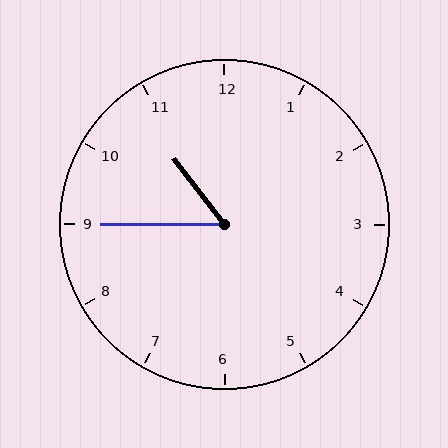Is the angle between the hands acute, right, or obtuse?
It is acute.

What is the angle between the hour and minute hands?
Approximately 52 degrees.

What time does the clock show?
10:45.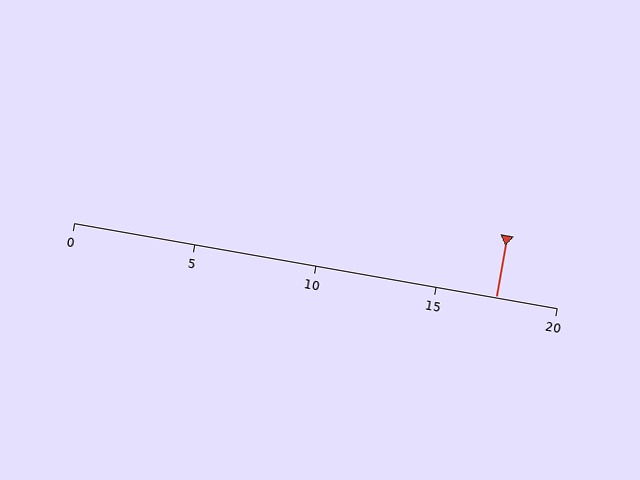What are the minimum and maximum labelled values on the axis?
The axis runs from 0 to 20.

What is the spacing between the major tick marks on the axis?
The major ticks are spaced 5 apart.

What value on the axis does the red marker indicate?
The marker indicates approximately 17.5.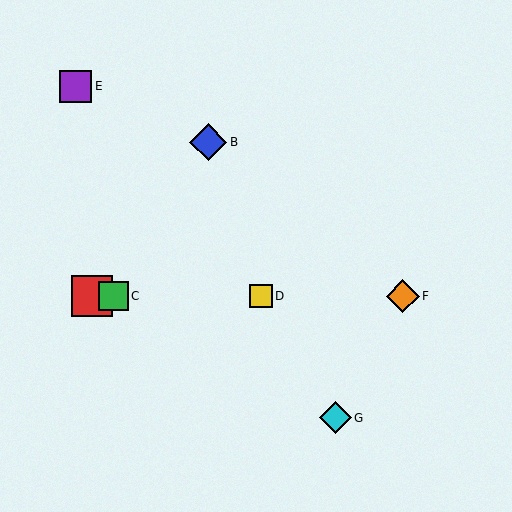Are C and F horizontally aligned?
Yes, both are at y≈296.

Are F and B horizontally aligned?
No, F is at y≈296 and B is at y≈142.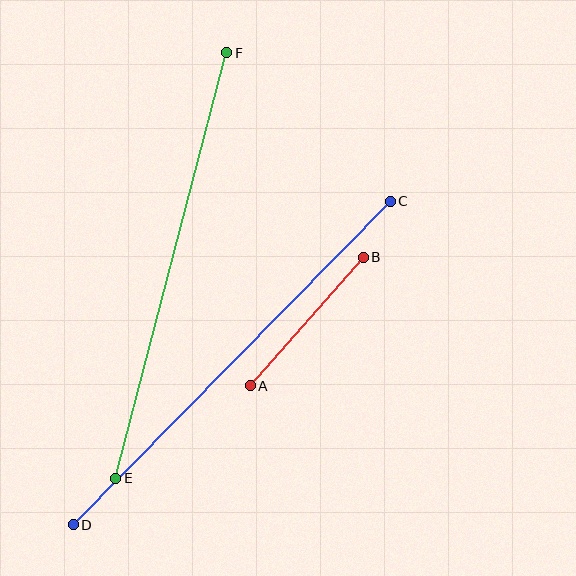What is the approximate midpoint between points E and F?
The midpoint is at approximately (171, 265) pixels.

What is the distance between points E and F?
The distance is approximately 440 pixels.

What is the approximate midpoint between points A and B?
The midpoint is at approximately (307, 321) pixels.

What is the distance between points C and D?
The distance is approximately 453 pixels.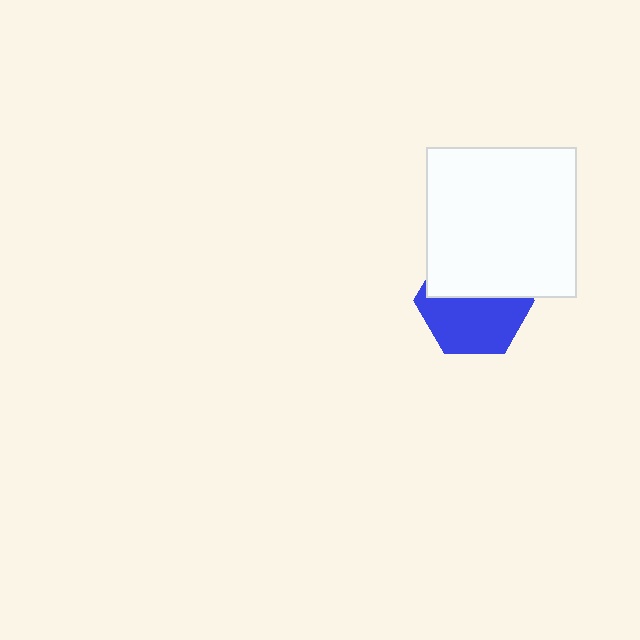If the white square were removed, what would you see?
You would see the complete blue hexagon.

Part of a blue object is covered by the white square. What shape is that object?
It is a hexagon.